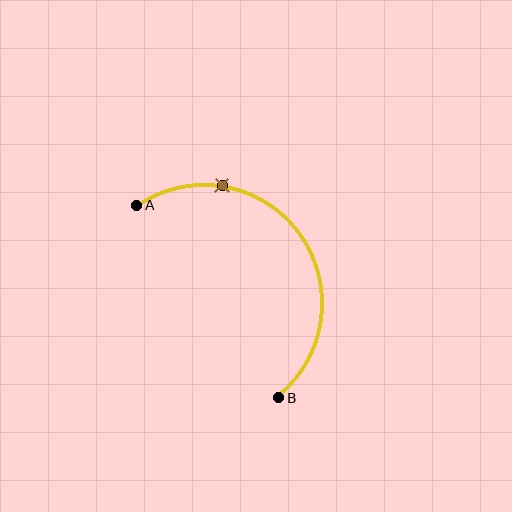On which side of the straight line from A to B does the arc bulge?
The arc bulges above and to the right of the straight line connecting A and B.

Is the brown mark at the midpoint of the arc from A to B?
No. The brown mark lies on the arc but is closer to endpoint A. The arc midpoint would be at the point on the curve equidistant along the arc from both A and B.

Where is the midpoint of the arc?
The arc midpoint is the point on the curve farthest from the straight line joining A and B. It sits above and to the right of that line.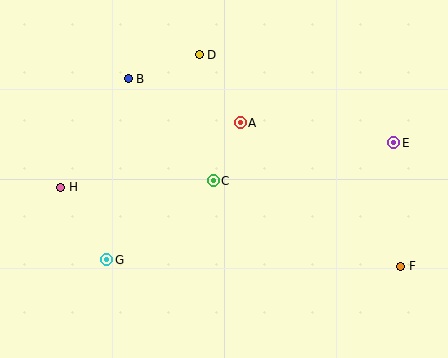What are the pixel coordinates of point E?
Point E is at (394, 143).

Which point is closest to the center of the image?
Point C at (213, 181) is closest to the center.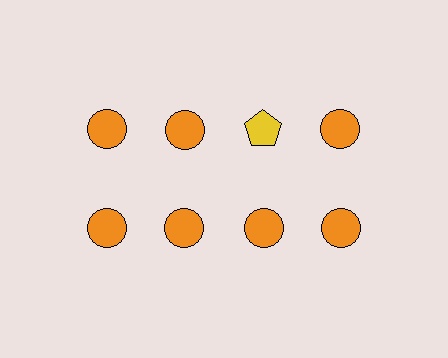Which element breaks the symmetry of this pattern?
The yellow pentagon in the top row, center column breaks the symmetry. All other shapes are orange circles.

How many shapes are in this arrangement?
There are 8 shapes arranged in a grid pattern.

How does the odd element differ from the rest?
It differs in both color (yellow instead of orange) and shape (pentagon instead of circle).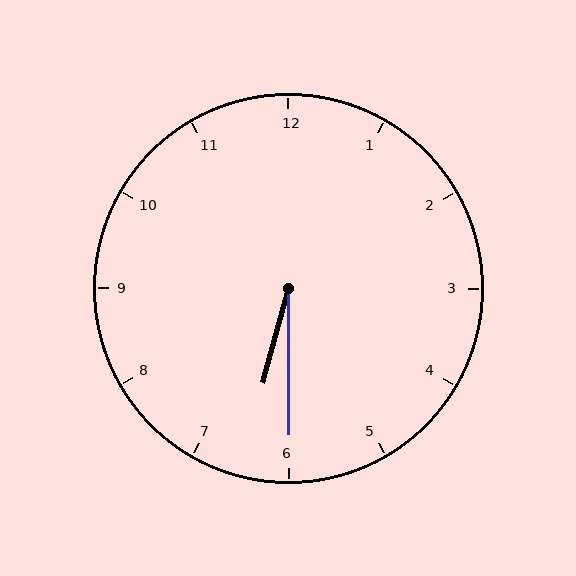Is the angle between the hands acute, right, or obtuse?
It is acute.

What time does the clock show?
6:30.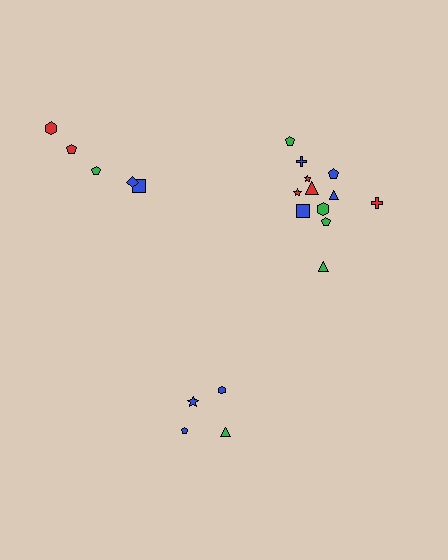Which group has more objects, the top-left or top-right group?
The top-right group.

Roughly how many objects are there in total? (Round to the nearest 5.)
Roughly 20 objects in total.